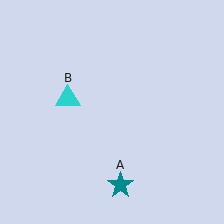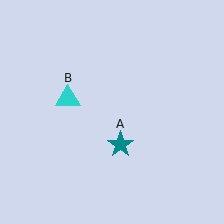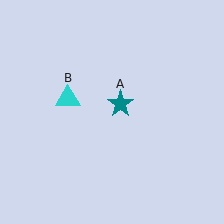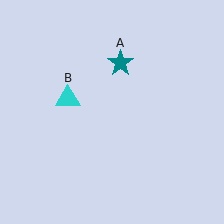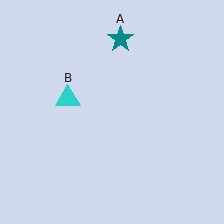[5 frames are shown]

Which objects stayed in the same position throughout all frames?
Cyan triangle (object B) remained stationary.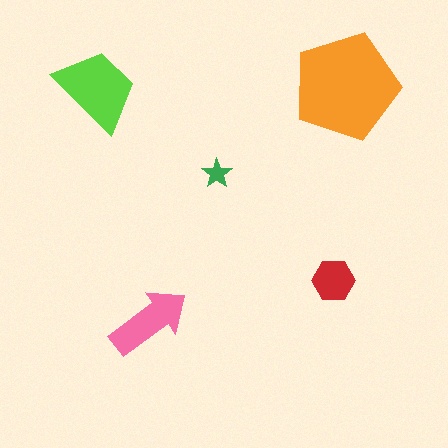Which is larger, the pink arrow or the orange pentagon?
The orange pentagon.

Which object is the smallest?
The green star.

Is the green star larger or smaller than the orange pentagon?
Smaller.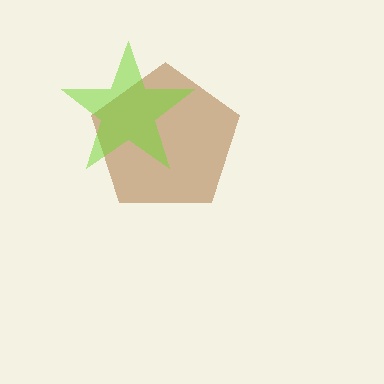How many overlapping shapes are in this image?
There are 2 overlapping shapes in the image.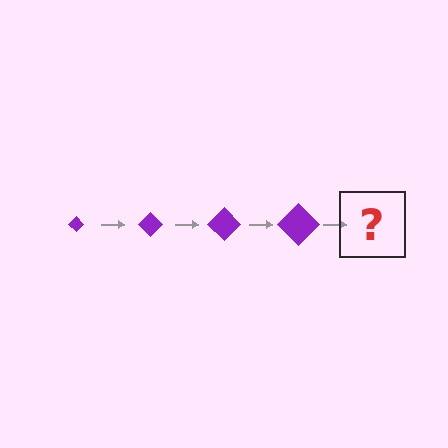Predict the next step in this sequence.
The next step is a purple diamond, larger than the previous one.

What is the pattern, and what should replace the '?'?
The pattern is that the diamond gets progressively larger each step. The '?' should be a purple diamond, larger than the previous one.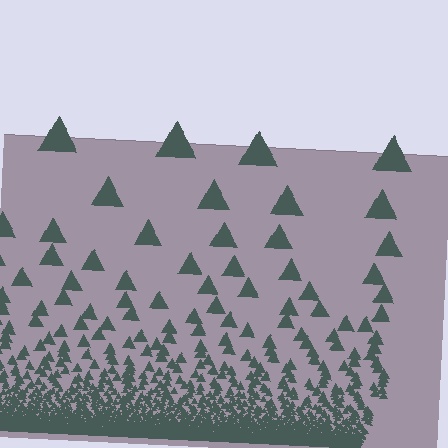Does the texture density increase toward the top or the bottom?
Density increases toward the bottom.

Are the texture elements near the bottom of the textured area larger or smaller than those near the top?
Smaller. The gradient is inverted — elements near the bottom are smaller and denser.